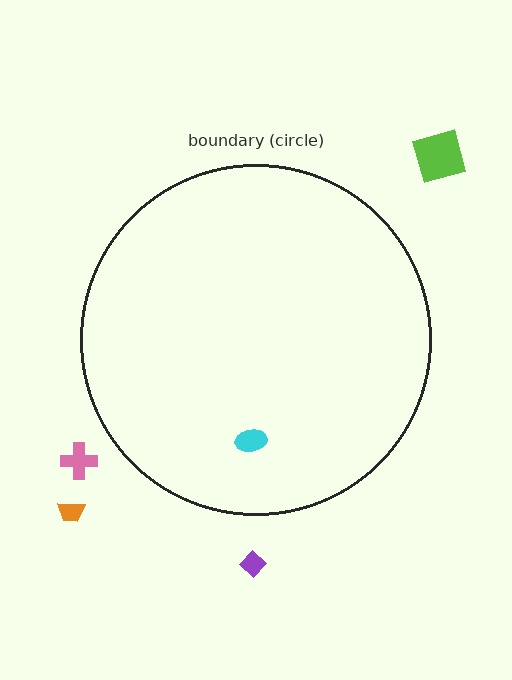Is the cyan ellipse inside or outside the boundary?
Inside.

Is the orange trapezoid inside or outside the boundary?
Outside.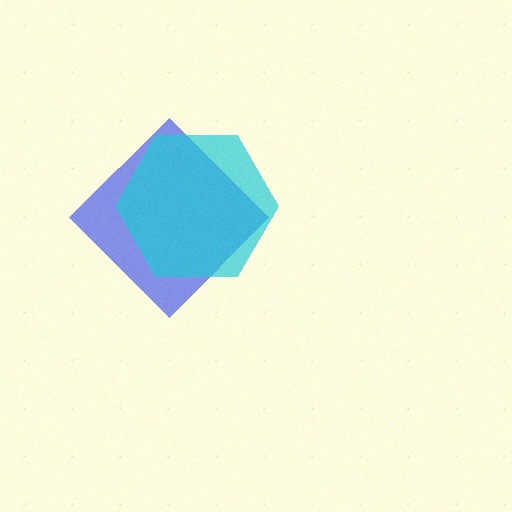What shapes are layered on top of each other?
The layered shapes are: a blue diamond, a cyan hexagon.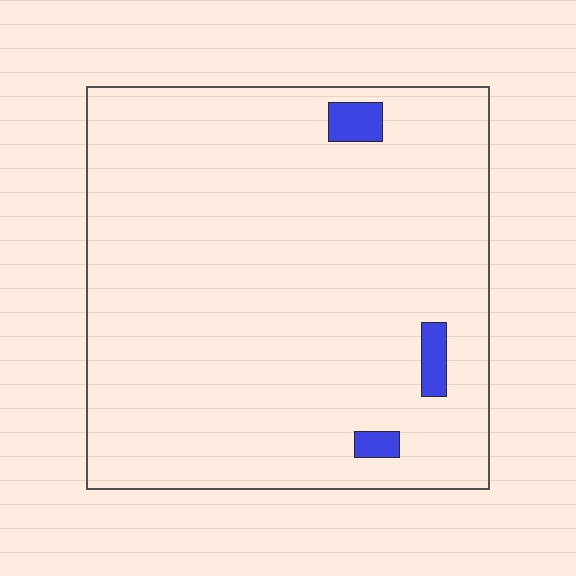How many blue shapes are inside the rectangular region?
3.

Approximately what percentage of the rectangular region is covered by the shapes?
Approximately 5%.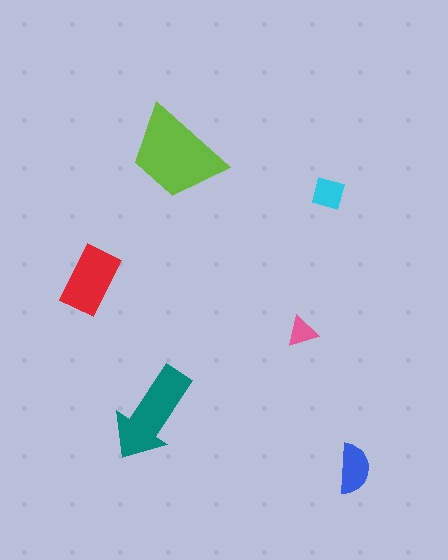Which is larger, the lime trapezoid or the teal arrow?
The lime trapezoid.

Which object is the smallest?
The pink triangle.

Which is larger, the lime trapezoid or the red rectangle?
The lime trapezoid.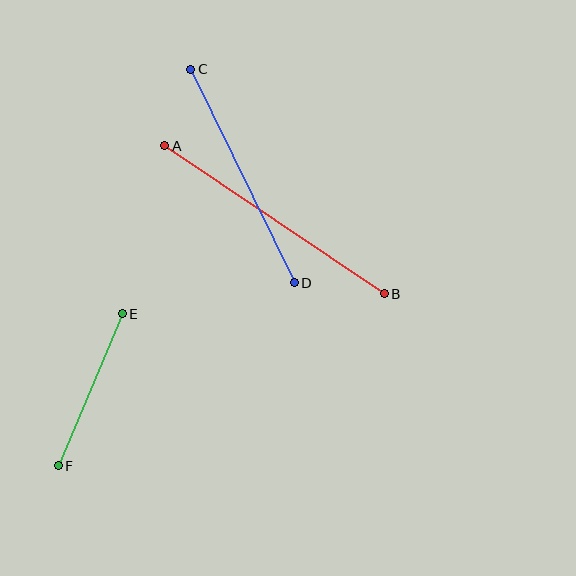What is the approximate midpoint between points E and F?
The midpoint is at approximately (90, 390) pixels.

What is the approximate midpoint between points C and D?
The midpoint is at approximately (243, 176) pixels.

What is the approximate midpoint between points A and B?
The midpoint is at approximately (274, 220) pixels.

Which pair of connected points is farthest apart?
Points A and B are farthest apart.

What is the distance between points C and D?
The distance is approximately 238 pixels.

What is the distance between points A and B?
The distance is approximately 265 pixels.